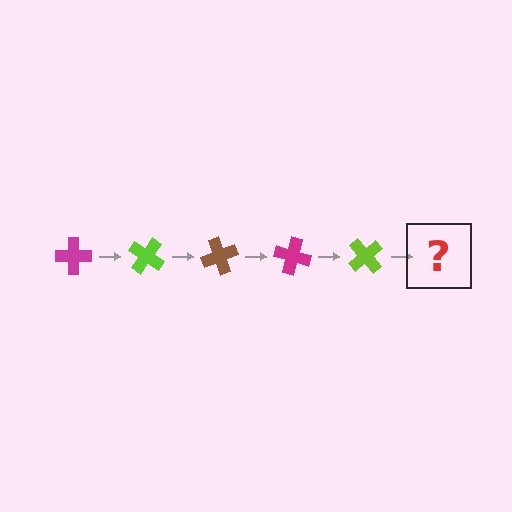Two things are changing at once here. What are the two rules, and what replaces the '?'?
The two rules are that it rotates 35 degrees each step and the color cycles through magenta, lime, and brown. The '?' should be a brown cross, rotated 175 degrees from the start.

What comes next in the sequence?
The next element should be a brown cross, rotated 175 degrees from the start.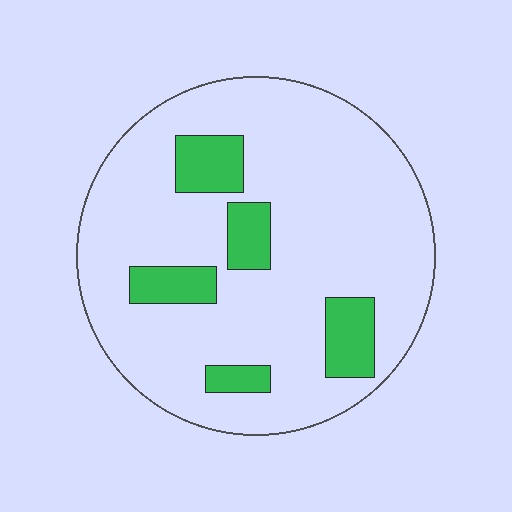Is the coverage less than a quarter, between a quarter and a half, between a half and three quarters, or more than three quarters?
Less than a quarter.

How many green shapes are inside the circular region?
5.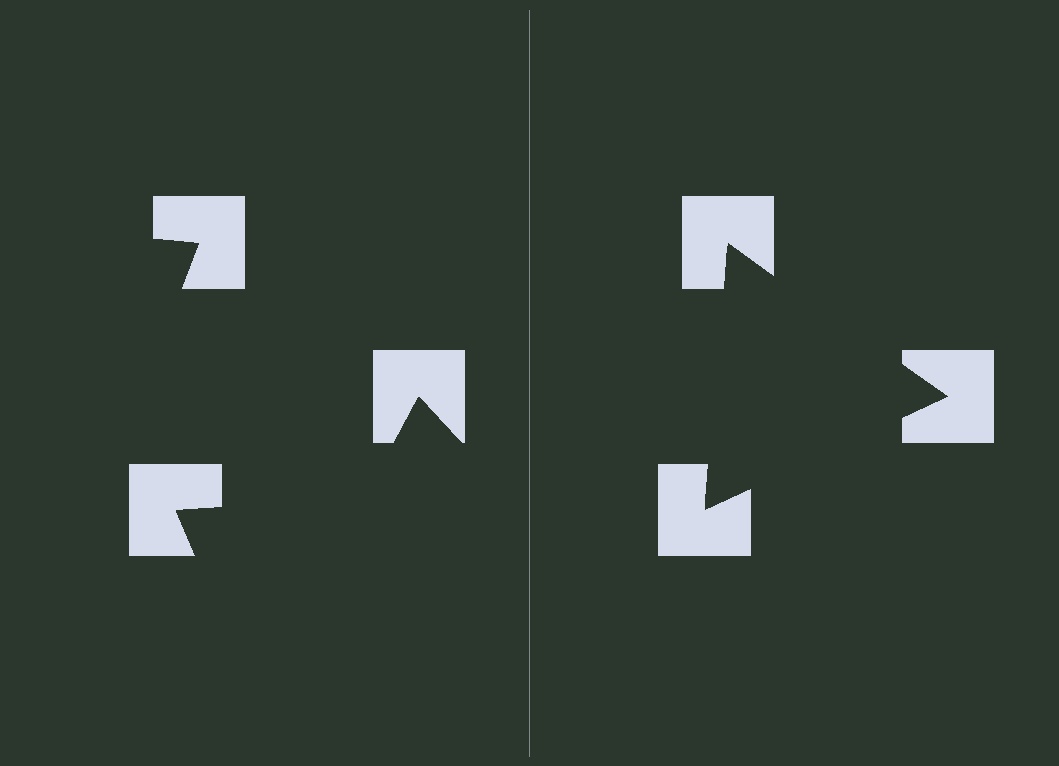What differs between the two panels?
The notched squares are positioned identically on both sides; only the wedge orientations differ. On the right they align to a triangle; on the left they are misaligned.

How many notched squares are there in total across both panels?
6 — 3 on each side.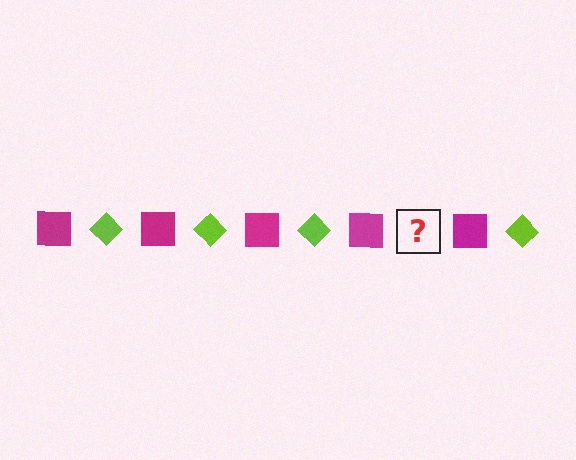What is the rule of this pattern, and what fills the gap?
The rule is that the pattern alternates between magenta square and lime diamond. The gap should be filled with a lime diamond.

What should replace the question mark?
The question mark should be replaced with a lime diamond.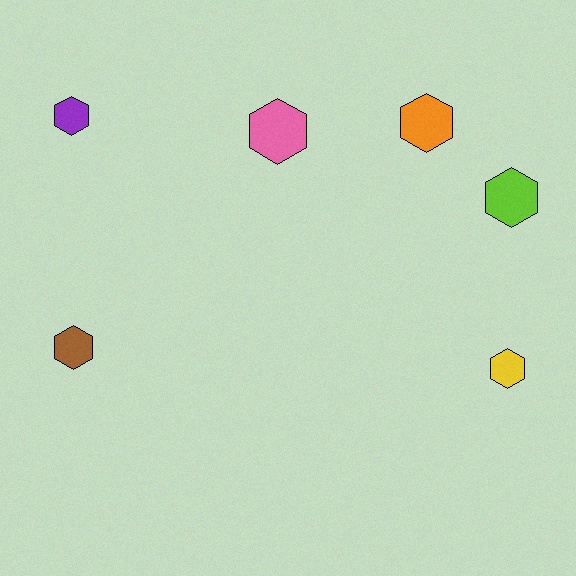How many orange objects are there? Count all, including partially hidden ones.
There is 1 orange object.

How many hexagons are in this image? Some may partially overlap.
There are 6 hexagons.